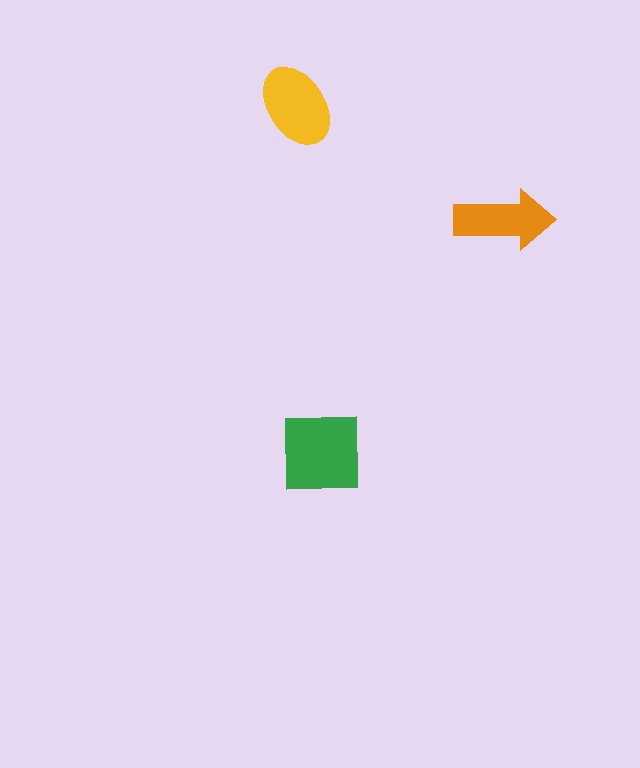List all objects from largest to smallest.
The green square, the yellow ellipse, the orange arrow.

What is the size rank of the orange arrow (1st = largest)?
3rd.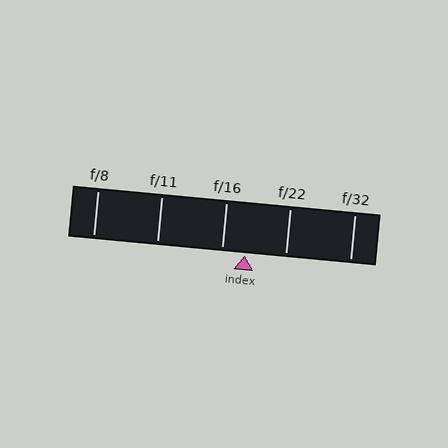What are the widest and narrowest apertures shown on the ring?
The widest aperture shown is f/8 and the narrowest is f/32.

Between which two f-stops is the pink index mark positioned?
The index mark is between f/16 and f/22.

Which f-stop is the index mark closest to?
The index mark is closest to f/16.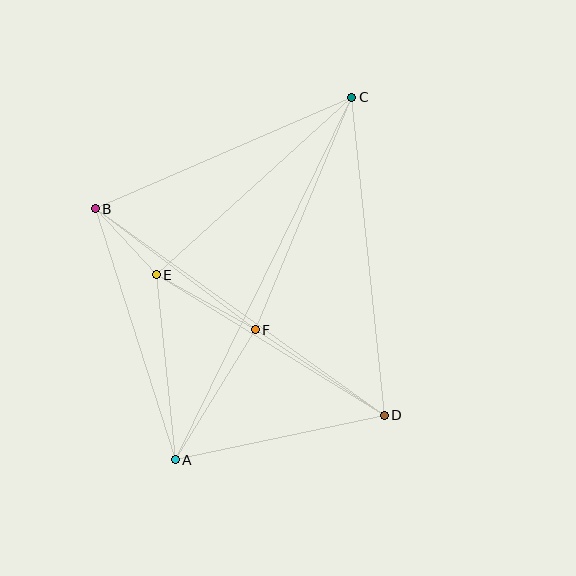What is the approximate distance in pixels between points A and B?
The distance between A and B is approximately 263 pixels.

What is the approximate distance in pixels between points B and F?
The distance between B and F is approximately 201 pixels.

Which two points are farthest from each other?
Points A and C are farthest from each other.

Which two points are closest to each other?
Points B and E are closest to each other.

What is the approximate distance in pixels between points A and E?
The distance between A and E is approximately 186 pixels.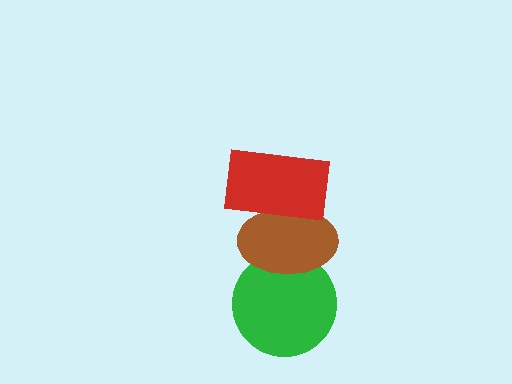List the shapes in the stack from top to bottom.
From top to bottom: the red rectangle, the brown ellipse, the green circle.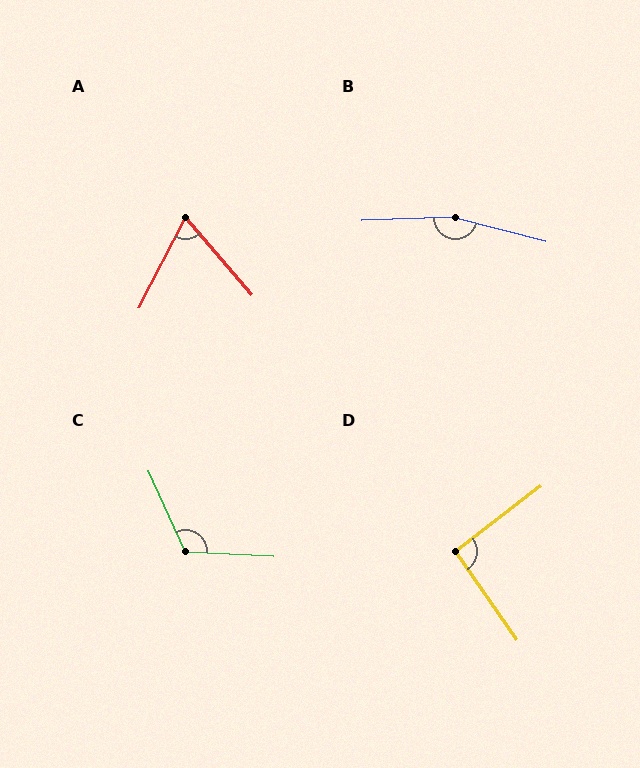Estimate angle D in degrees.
Approximately 92 degrees.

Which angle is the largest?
B, at approximately 164 degrees.